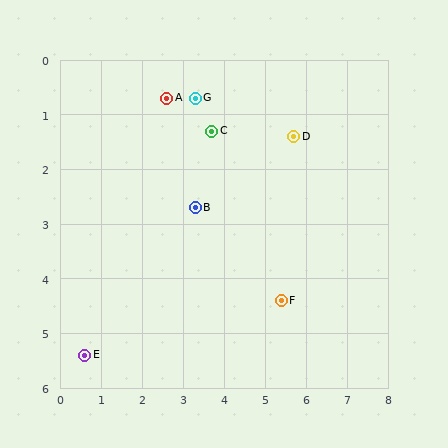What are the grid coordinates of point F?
Point F is at approximately (5.4, 4.4).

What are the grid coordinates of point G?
Point G is at approximately (3.3, 0.7).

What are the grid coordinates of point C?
Point C is at approximately (3.7, 1.3).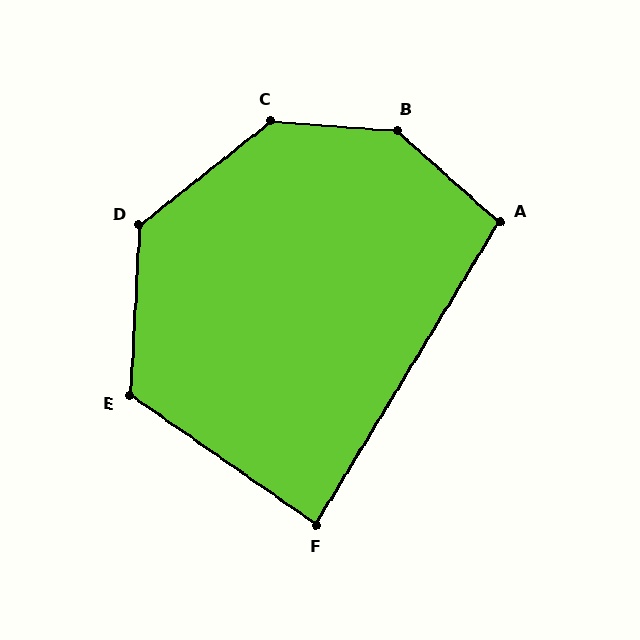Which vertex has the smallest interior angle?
F, at approximately 87 degrees.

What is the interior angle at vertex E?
Approximately 122 degrees (obtuse).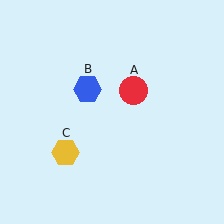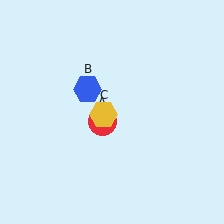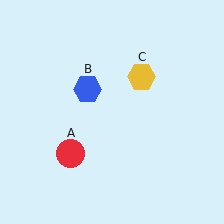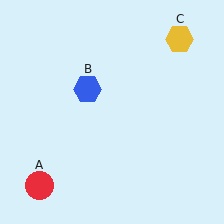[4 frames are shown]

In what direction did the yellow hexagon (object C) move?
The yellow hexagon (object C) moved up and to the right.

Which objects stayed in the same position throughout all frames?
Blue hexagon (object B) remained stationary.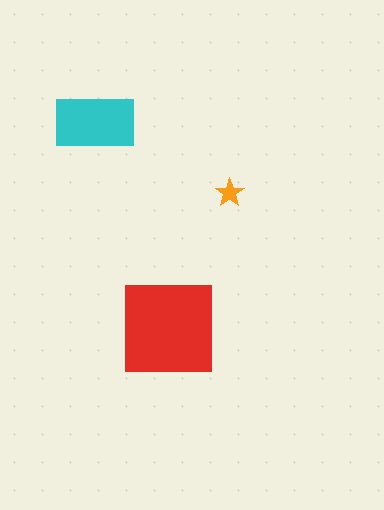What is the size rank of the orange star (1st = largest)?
3rd.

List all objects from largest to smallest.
The red square, the cyan rectangle, the orange star.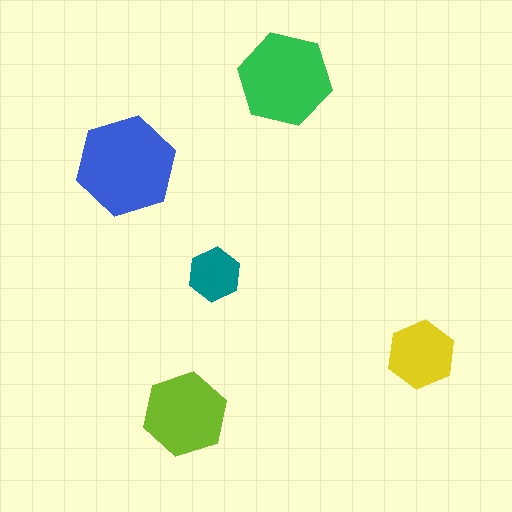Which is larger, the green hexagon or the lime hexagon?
The green one.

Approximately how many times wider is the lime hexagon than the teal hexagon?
About 1.5 times wider.